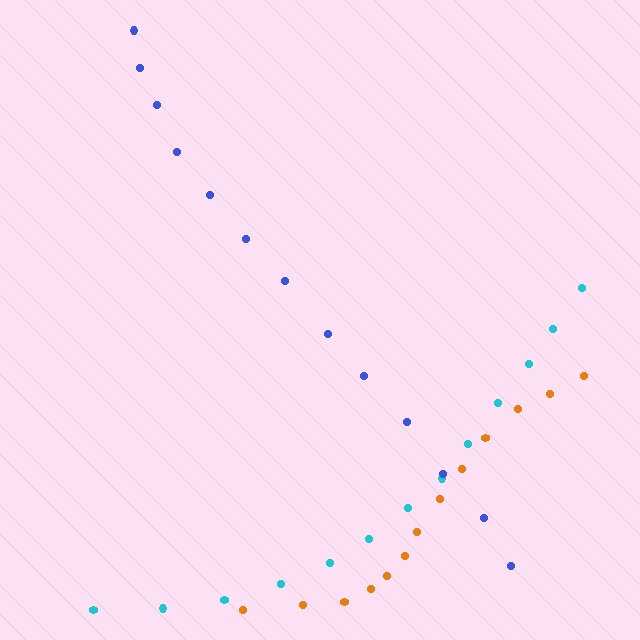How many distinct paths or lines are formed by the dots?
There are 3 distinct paths.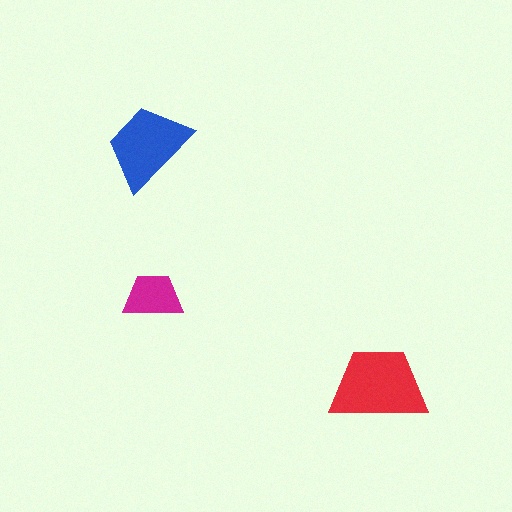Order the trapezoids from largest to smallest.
the red one, the blue one, the magenta one.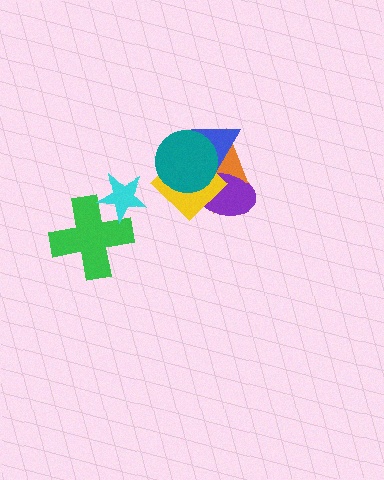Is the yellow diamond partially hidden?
Yes, it is partially covered by another shape.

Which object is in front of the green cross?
The cyan star is in front of the green cross.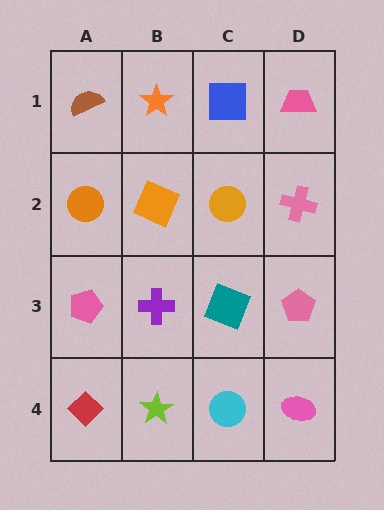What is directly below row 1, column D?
A pink cross.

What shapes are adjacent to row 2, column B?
An orange star (row 1, column B), a purple cross (row 3, column B), an orange circle (row 2, column A), an orange circle (row 2, column C).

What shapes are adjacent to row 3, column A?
An orange circle (row 2, column A), a red diamond (row 4, column A), a purple cross (row 3, column B).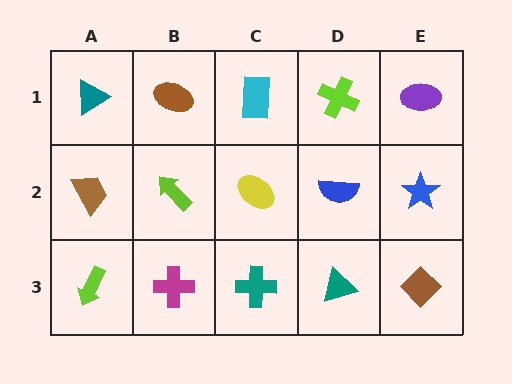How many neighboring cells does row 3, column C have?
3.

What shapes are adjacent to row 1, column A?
A brown trapezoid (row 2, column A), a brown ellipse (row 1, column B).